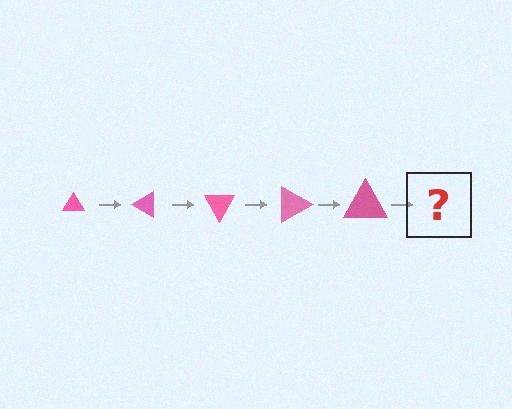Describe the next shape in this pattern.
It should be a triangle, larger than the previous one and rotated 150 degrees from the start.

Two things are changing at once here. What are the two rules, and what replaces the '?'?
The two rules are that the triangle grows larger each step and it rotates 30 degrees each step. The '?' should be a triangle, larger than the previous one and rotated 150 degrees from the start.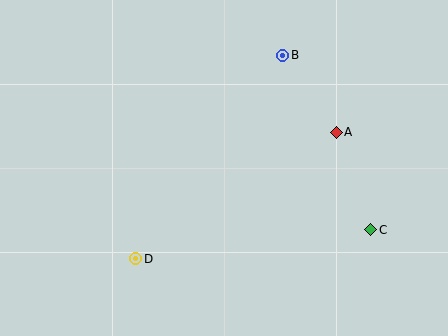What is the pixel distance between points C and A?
The distance between C and A is 103 pixels.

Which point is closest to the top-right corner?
Point A is closest to the top-right corner.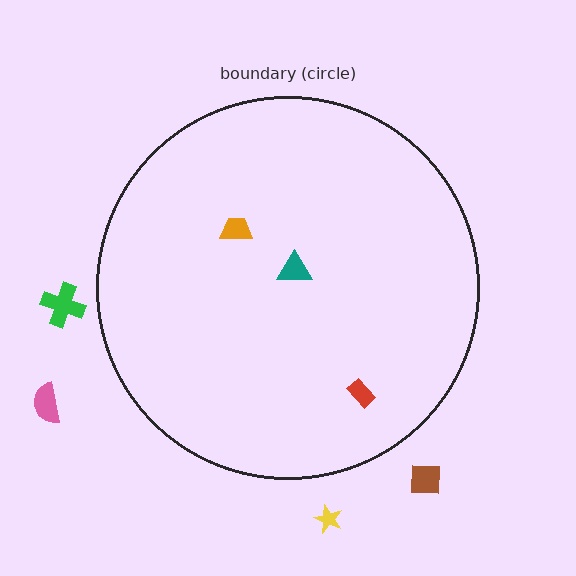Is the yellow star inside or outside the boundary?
Outside.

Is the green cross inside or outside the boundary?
Outside.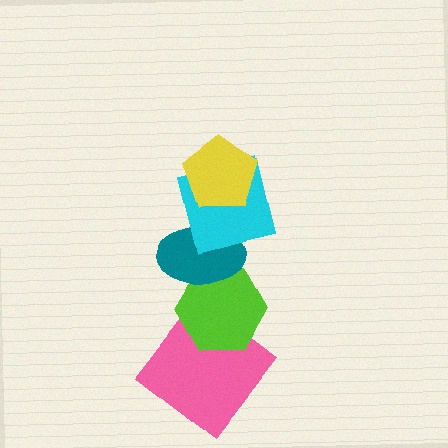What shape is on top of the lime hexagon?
The teal ellipse is on top of the lime hexagon.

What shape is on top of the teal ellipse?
The cyan square is on top of the teal ellipse.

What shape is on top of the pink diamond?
The lime hexagon is on top of the pink diamond.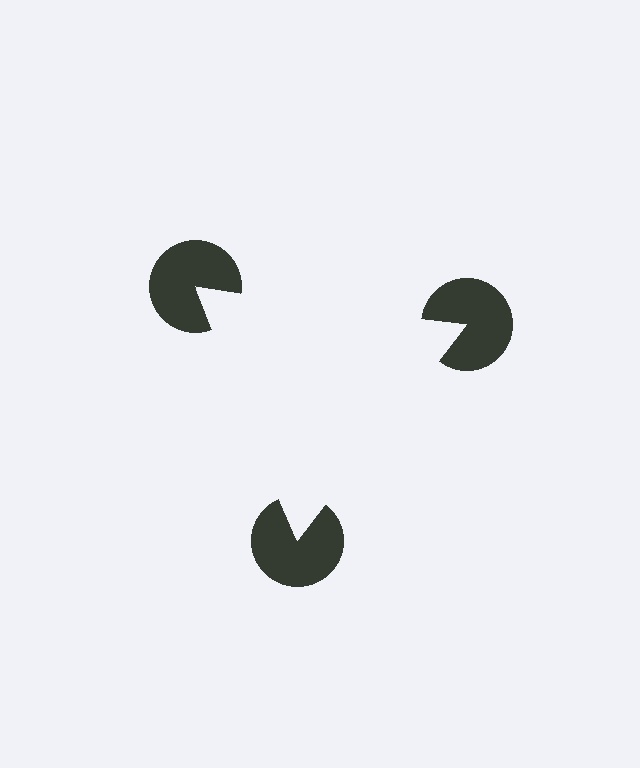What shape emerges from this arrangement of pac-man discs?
An illusory triangle — its edges are inferred from the aligned wedge cuts in the pac-man discs, not physically drawn.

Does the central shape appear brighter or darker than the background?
It typically appears slightly brighter than the background, even though no actual brightness change is drawn.